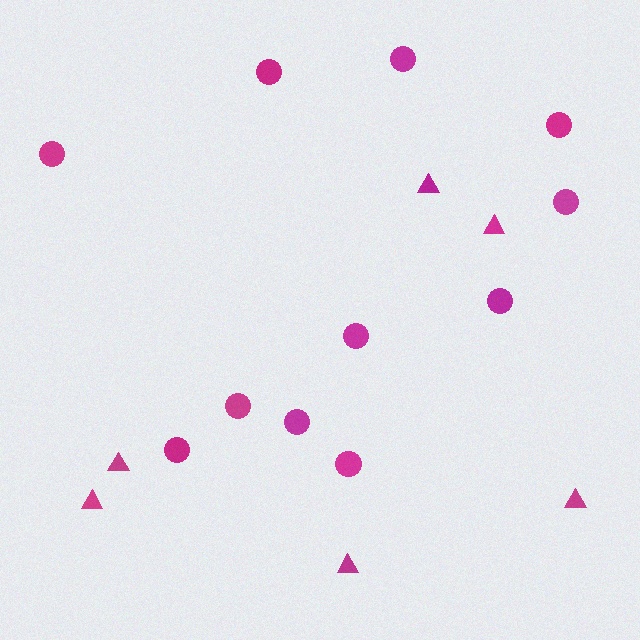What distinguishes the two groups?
There are 2 groups: one group of triangles (6) and one group of circles (11).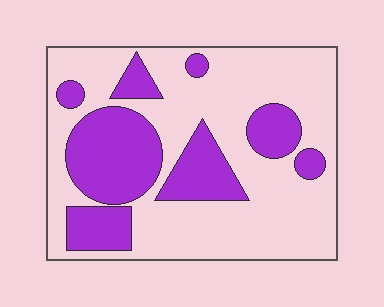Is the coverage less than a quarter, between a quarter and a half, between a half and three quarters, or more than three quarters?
Between a quarter and a half.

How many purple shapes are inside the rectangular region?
8.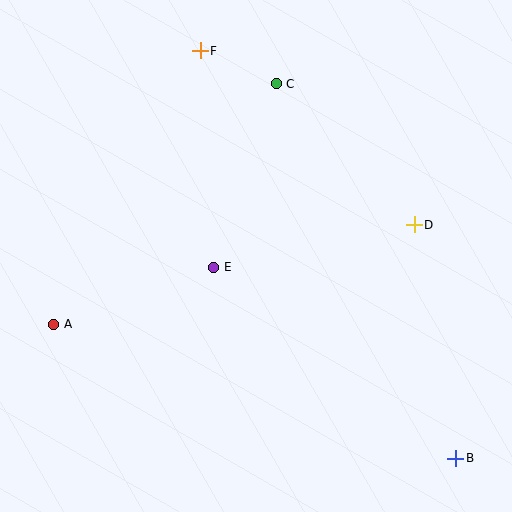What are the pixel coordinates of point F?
Point F is at (200, 51).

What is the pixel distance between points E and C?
The distance between E and C is 194 pixels.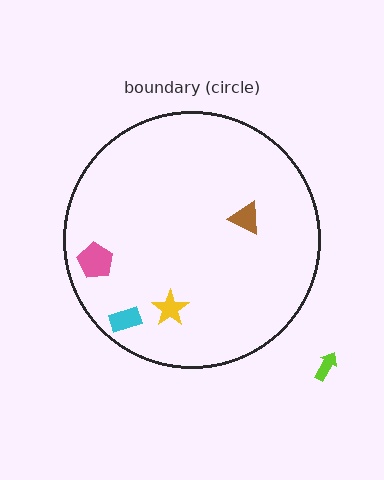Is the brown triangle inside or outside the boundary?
Inside.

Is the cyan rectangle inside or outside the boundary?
Inside.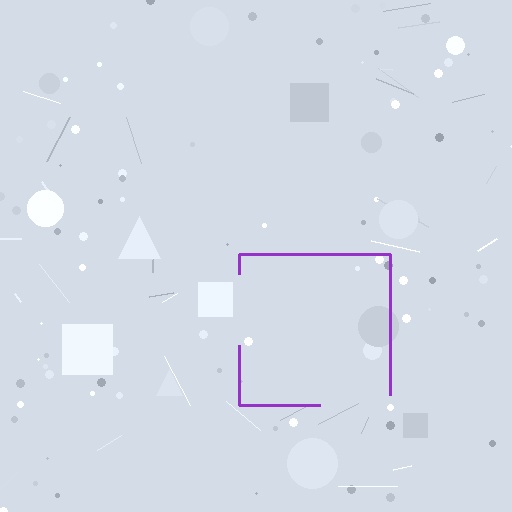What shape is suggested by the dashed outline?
The dashed outline suggests a square.